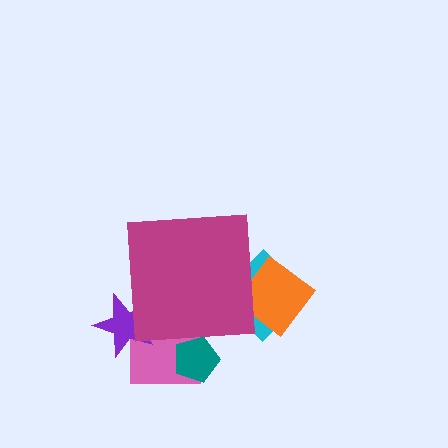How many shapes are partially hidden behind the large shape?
5 shapes are partially hidden.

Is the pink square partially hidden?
Yes, the pink square is partially hidden behind the magenta square.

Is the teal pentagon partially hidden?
Yes, the teal pentagon is partially hidden behind the magenta square.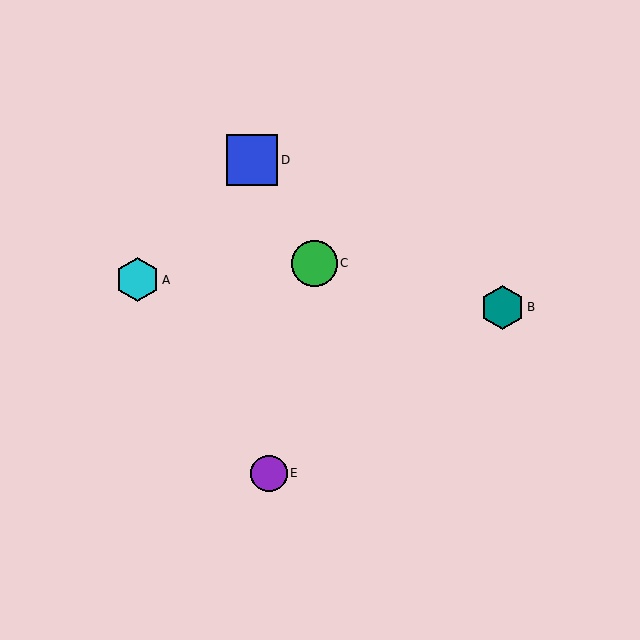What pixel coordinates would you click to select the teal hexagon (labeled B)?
Click at (502, 307) to select the teal hexagon B.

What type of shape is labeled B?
Shape B is a teal hexagon.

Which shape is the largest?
The blue square (labeled D) is the largest.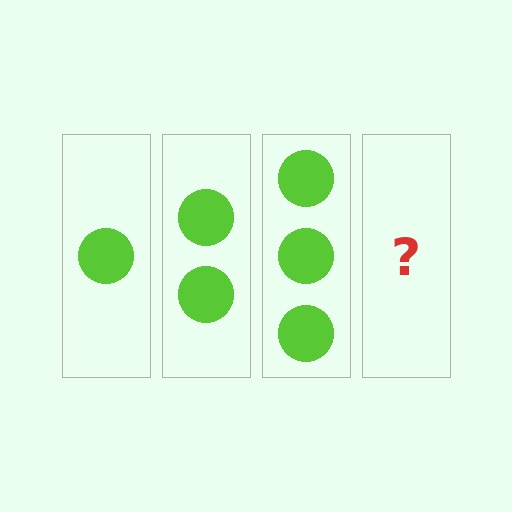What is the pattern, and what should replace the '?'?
The pattern is that each step adds one more circle. The '?' should be 4 circles.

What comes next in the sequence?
The next element should be 4 circles.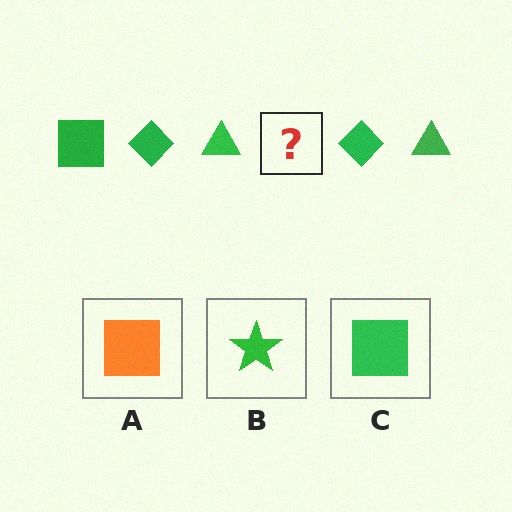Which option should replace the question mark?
Option C.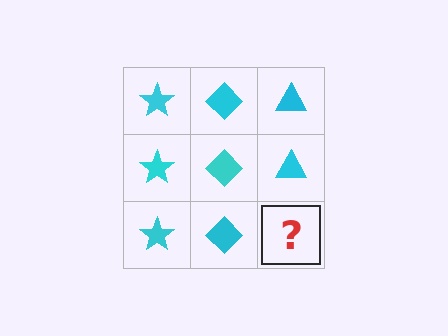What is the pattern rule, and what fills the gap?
The rule is that each column has a consistent shape. The gap should be filled with a cyan triangle.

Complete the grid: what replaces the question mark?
The question mark should be replaced with a cyan triangle.